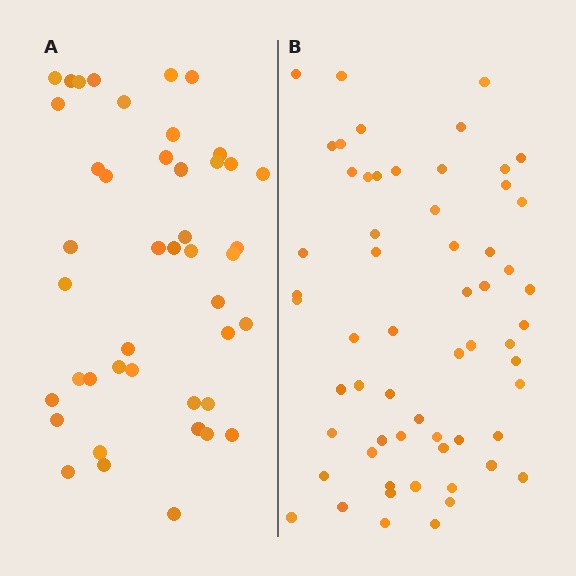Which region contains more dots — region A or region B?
Region B (the right region) has more dots.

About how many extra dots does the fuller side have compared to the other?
Region B has approximately 15 more dots than region A.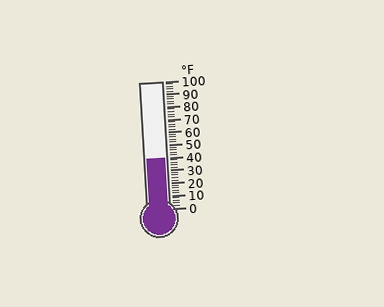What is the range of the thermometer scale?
The thermometer scale ranges from 0°F to 100°F.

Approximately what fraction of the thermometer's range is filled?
The thermometer is filled to approximately 40% of its range.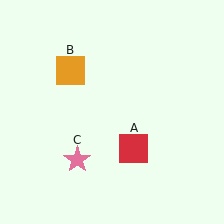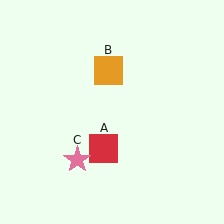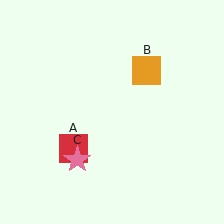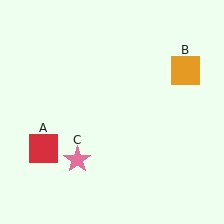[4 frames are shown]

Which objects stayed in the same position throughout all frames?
Pink star (object C) remained stationary.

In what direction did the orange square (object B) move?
The orange square (object B) moved right.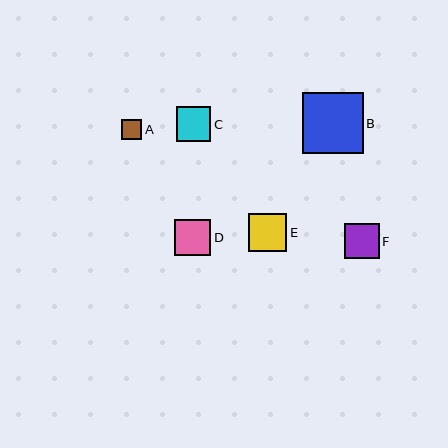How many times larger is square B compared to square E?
Square B is approximately 1.6 times the size of square E.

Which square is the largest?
Square B is the largest with a size of approximately 61 pixels.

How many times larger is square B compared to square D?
Square B is approximately 1.7 times the size of square D.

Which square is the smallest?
Square A is the smallest with a size of approximately 20 pixels.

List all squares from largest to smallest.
From largest to smallest: B, E, D, C, F, A.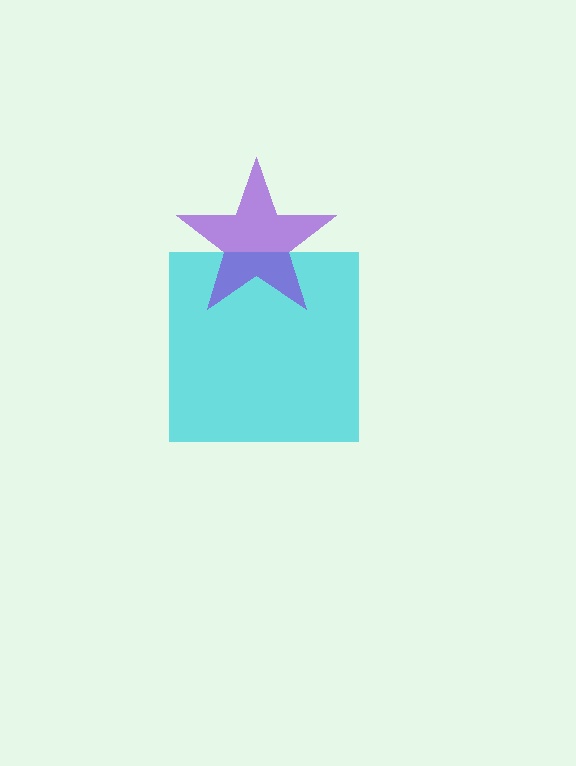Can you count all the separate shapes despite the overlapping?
Yes, there are 2 separate shapes.